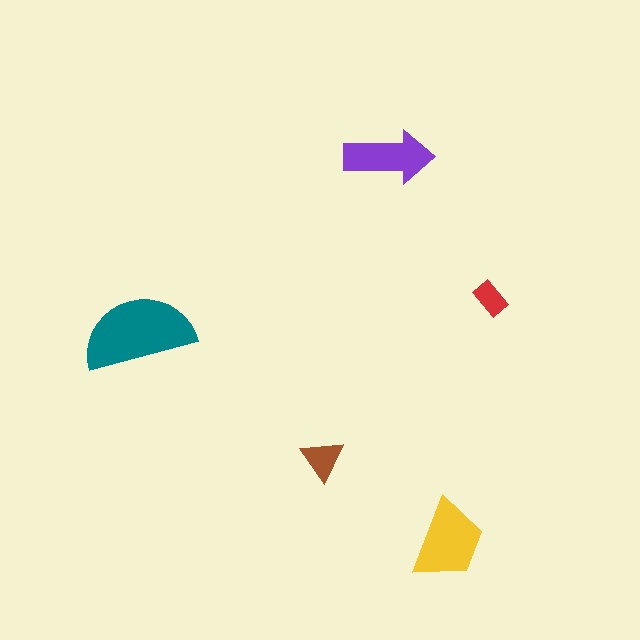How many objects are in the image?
There are 5 objects in the image.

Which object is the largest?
The teal semicircle.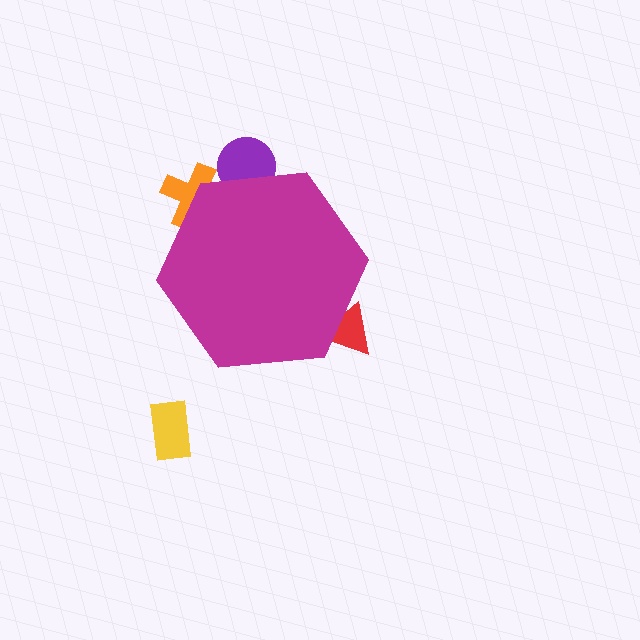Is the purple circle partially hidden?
Yes, the purple circle is partially hidden behind the magenta hexagon.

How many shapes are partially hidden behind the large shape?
3 shapes are partially hidden.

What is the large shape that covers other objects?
A magenta hexagon.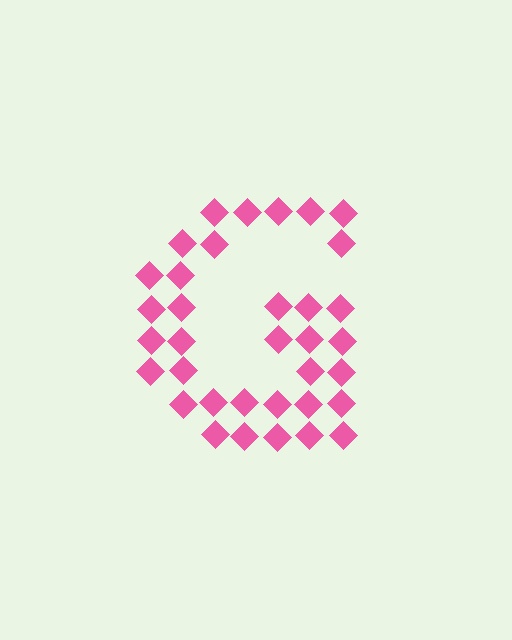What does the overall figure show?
The overall figure shows the letter G.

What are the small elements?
The small elements are diamonds.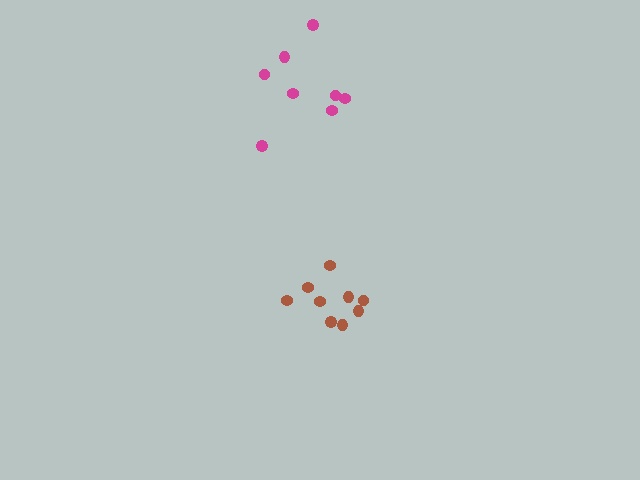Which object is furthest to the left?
The magenta cluster is leftmost.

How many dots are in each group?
Group 1: 8 dots, Group 2: 9 dots (17 total).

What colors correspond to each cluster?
The clusters are colored: magenta, brown.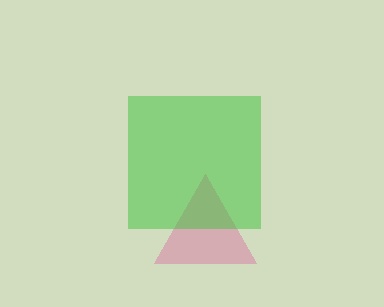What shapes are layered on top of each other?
The layered shapes are: a pink triangle, a green square.